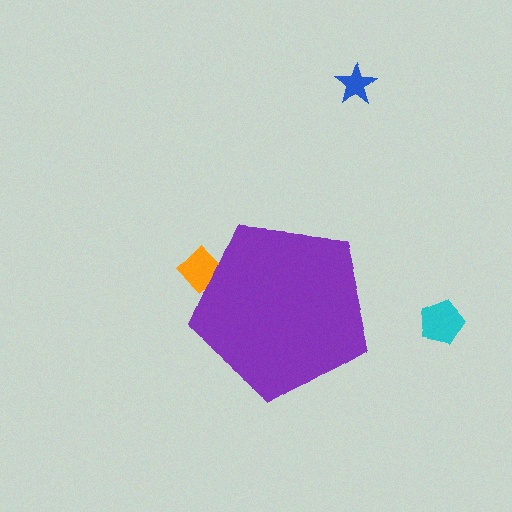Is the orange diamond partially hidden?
Yes, the orange diamond is partially hidden behind the purple pentagon.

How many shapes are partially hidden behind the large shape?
1 shape is partially hidden.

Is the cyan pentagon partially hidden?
No, the cyan pentagon is fully visible.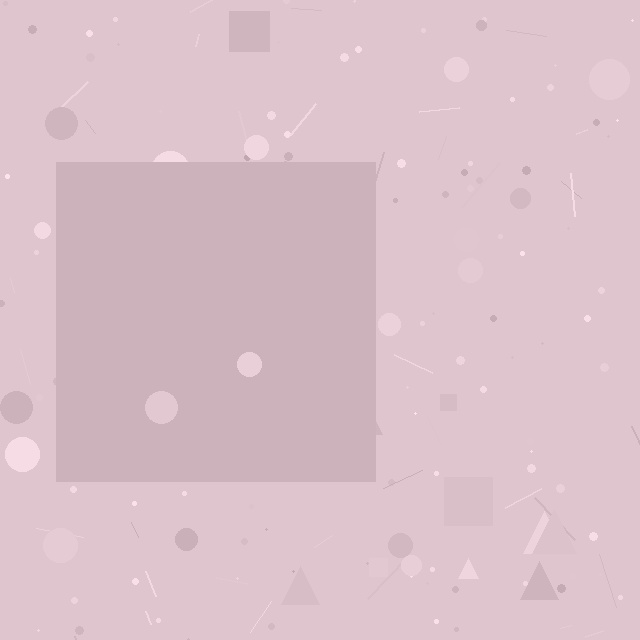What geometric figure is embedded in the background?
A square is embedded in the background.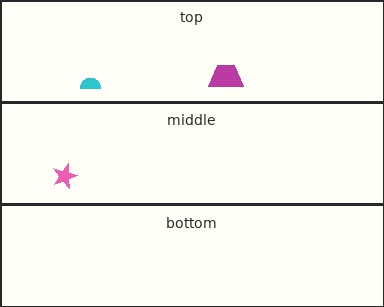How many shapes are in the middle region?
1.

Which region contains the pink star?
The middle region.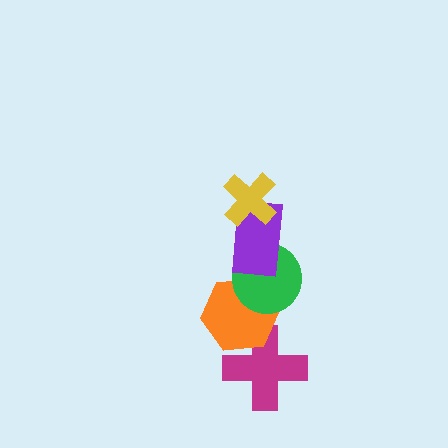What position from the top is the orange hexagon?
The orange hexagon is 4th from the top.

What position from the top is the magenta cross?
The magenta cross is 5th from the top.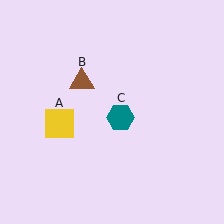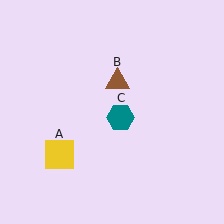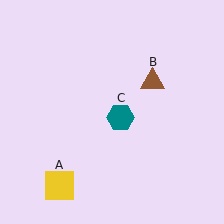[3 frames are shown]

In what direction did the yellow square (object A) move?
The yellow square (object A) moved down.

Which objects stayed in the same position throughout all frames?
Teal hexagon (object C) remained stationary.